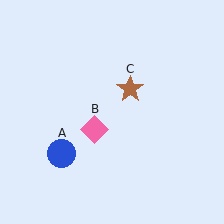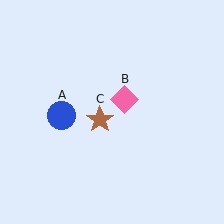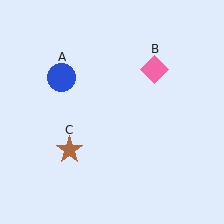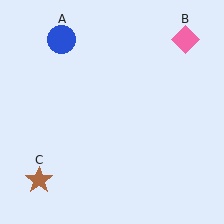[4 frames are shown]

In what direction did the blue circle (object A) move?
The blue circle (object A) moved up.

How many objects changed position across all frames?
3 objects changed position: blue circle (object A), pink diamond (object B), brown star (object C).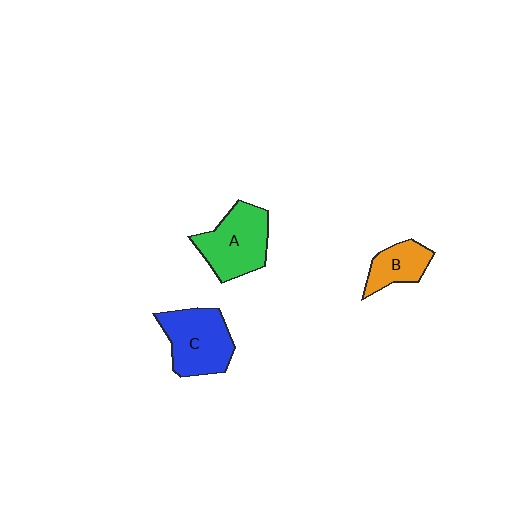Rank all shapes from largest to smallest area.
From largest to smallest: A (green), C (blue), B (orange).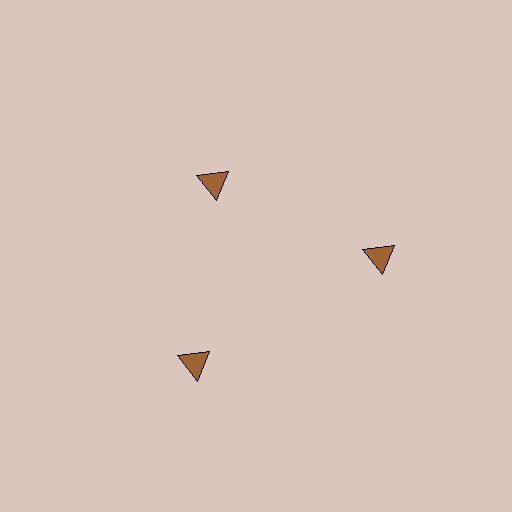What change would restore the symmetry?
The symmetry would be restored by moving it outward, back onto the ring so that all 3 triangles sit at equal angles and equal distance from the center.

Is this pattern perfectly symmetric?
No. The 3 brown triangles are arranged in a ring, but one element near the 11 o'clock position is pulled inward toward the center, breaking the 3-fold rotational symmetry.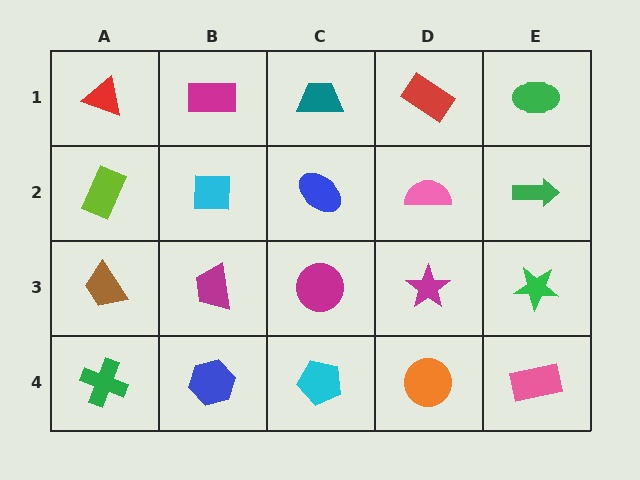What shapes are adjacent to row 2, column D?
A red rectangle (row 1, column D), a magenta star (row 3, column D), a blue ellipse (row 2, column C), a green arrow (row 2, column E).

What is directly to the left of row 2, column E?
A pink semicircle.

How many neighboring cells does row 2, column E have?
3.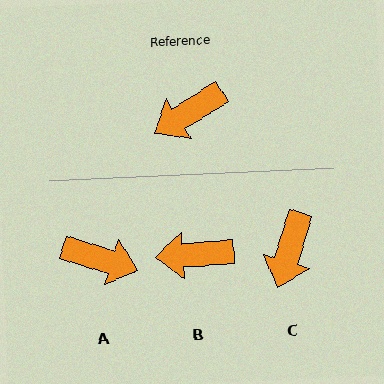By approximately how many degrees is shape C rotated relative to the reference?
Approximately 42 degrees counter-clockwise.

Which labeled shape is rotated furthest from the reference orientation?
A, about 131 degrees away.